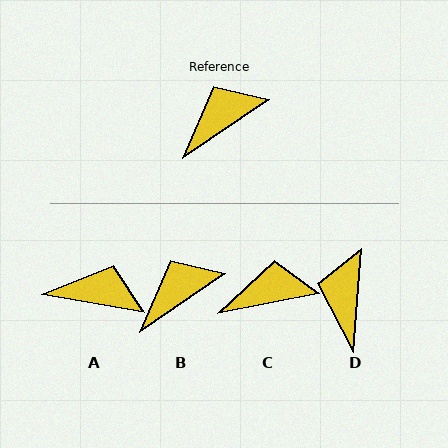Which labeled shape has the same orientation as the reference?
B.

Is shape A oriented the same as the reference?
No, it is off by about 44 degrees.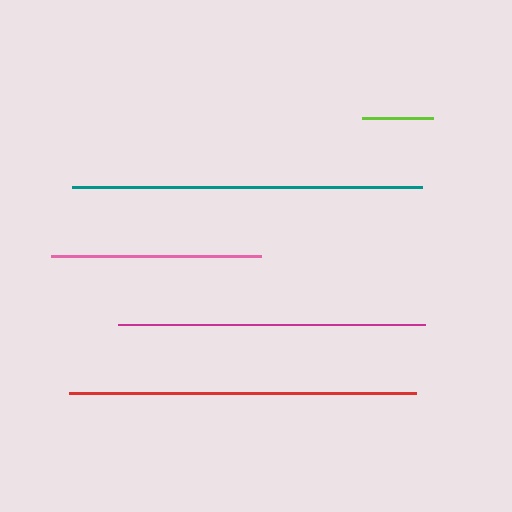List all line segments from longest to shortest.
From longest to shortest: teal, red, magenta, pink, lime.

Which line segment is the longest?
The teal line is the longest at approximately 350 pixels.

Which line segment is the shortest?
The lime line is the shortest at approximately 71 pixels.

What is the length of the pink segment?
The pink segment is approximately 210 pixels long.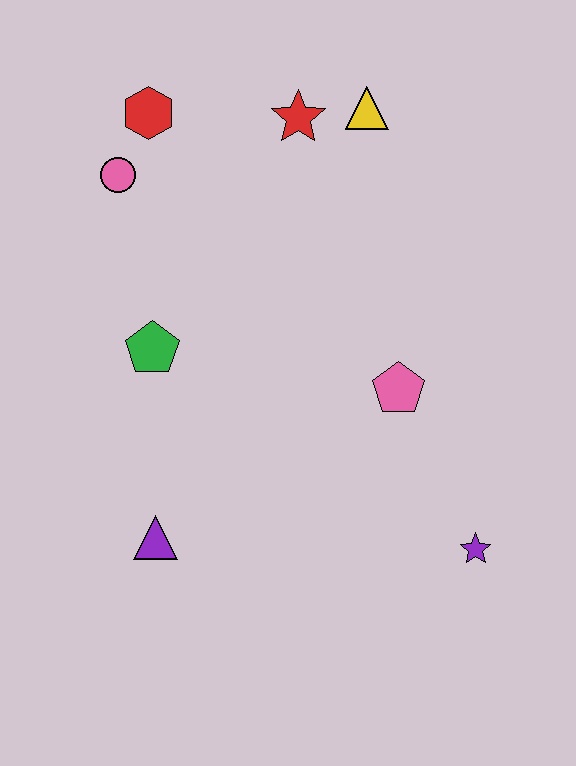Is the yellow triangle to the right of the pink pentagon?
No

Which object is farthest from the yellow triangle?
The purple triangle is farthest from the yellow triangle.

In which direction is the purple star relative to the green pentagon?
The purple star is to the right of the green pentagon.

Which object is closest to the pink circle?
The red hexagon is closest to the pink circle.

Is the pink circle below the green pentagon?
No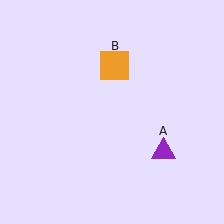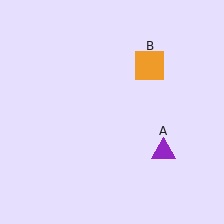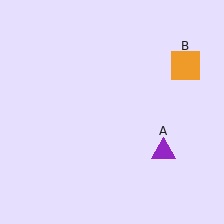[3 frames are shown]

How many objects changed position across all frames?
1 object changed position: orange square (object B).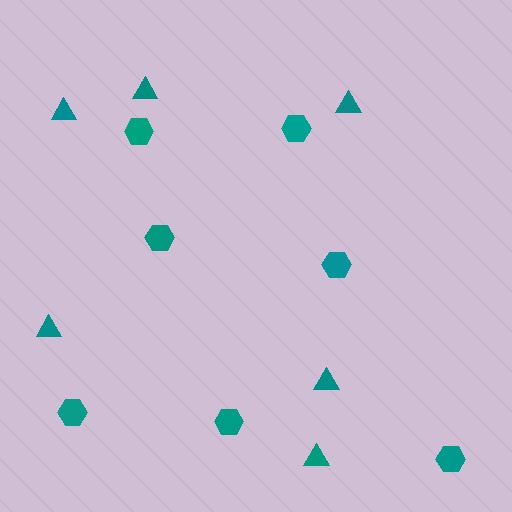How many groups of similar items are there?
There are 2 groups: one group of hexagons (7) and one group of triangles (6).